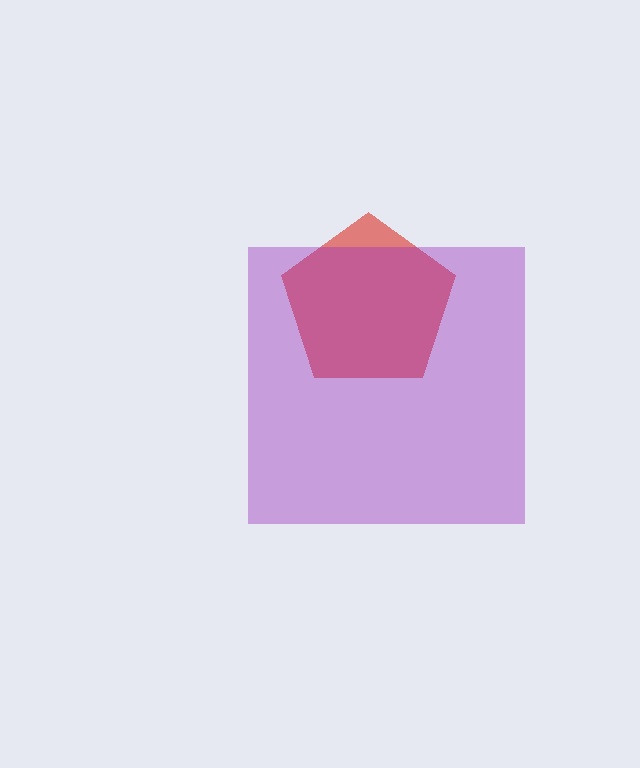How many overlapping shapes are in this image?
There are 2 overlapping shapes in the image.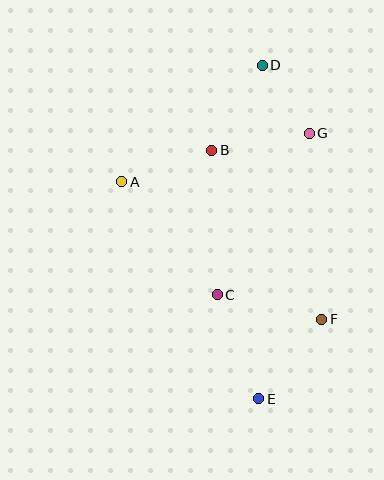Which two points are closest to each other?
Points D and G are closest to each other.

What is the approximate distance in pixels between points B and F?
The distance between B and F is approximately 202 pixels.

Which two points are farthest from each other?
Points D and E are farthest from each other.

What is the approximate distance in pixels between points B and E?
The distance between B and E is approximately 253 pixels.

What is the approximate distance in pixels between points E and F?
The distance between E and F is approximately 102 pixels.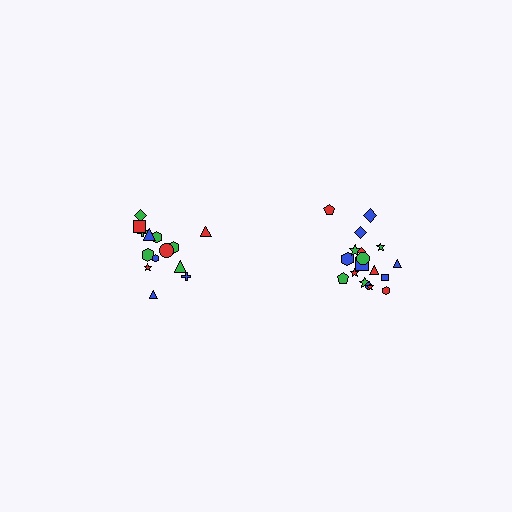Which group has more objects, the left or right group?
The right group.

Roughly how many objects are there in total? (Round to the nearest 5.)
Roughly 35 objects in total.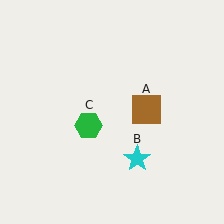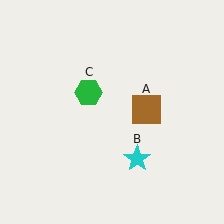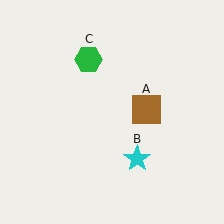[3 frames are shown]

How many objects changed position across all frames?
1 object changed position: green hexagon (object C).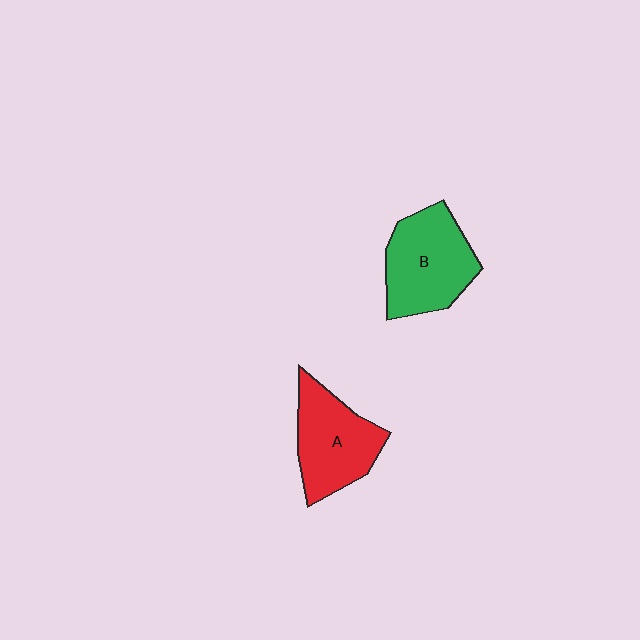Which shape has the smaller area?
Shape A (red).